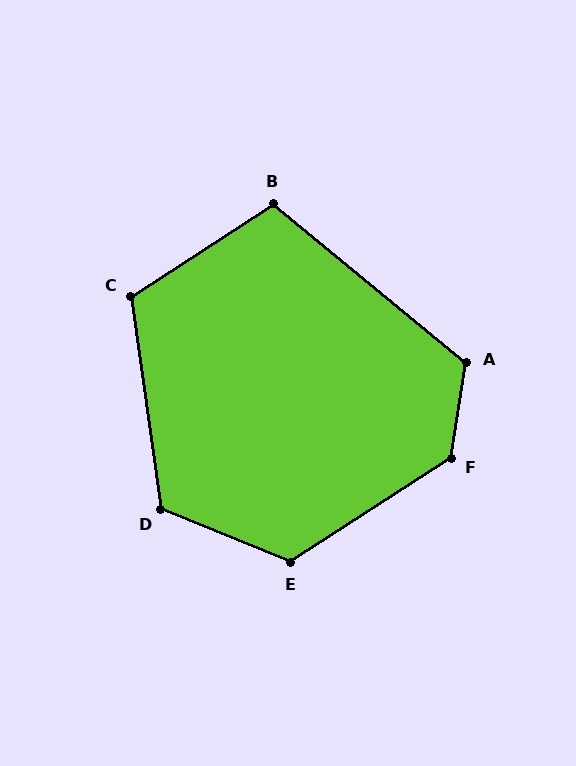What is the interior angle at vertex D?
Approximately 120 degrees (obtuse).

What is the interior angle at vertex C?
Approximately 115 degrees (obtuse).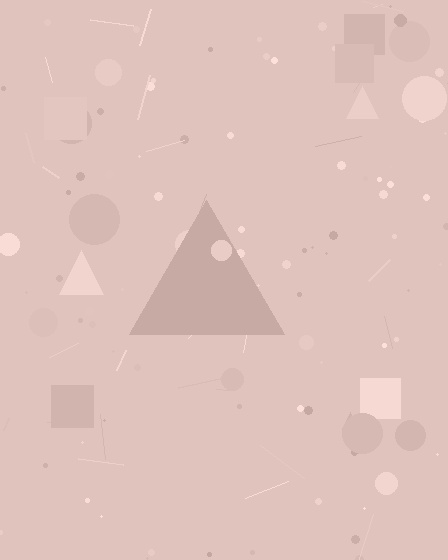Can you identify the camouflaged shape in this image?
The camouflaged shape is a triangle.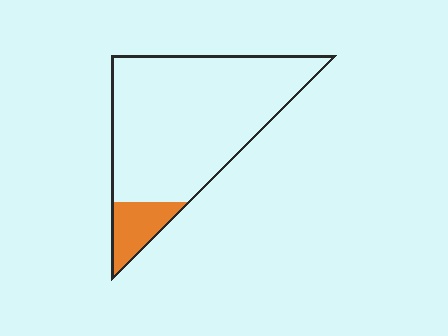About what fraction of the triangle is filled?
About one eighth (1/8).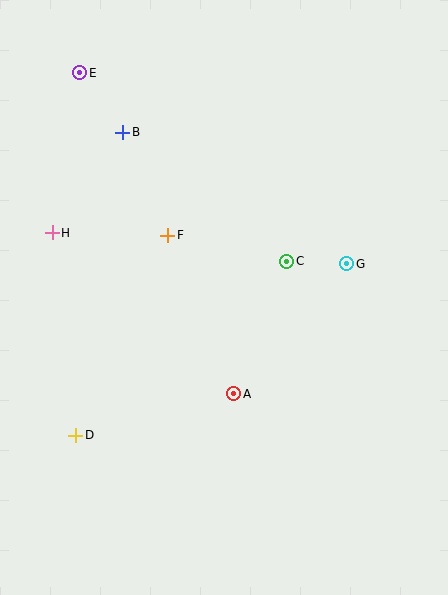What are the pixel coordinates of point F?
Point F is at (168, 235).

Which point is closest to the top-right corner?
Point G is closest to the top-right corner.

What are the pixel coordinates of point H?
Point H is at (52, 233).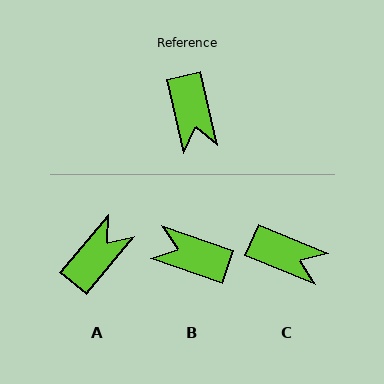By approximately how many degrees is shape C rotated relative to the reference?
Approximately 55 degrees counter-clockwise.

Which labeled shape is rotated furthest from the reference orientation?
A, about 128 degrees away.